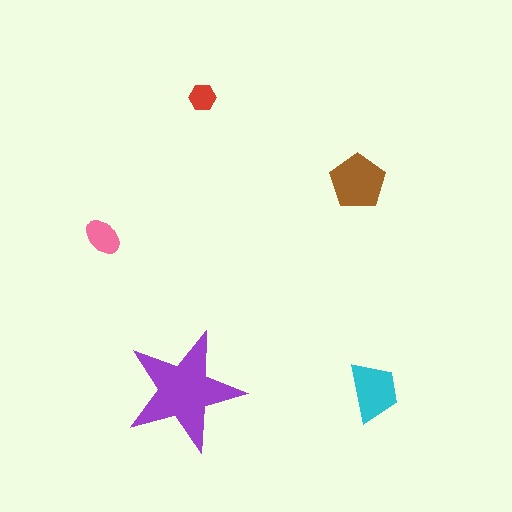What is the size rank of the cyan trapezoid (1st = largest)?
3rd.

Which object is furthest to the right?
The cyan trapezoid is rightmost.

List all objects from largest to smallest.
The purple star, the brown pentagon, the cyan trapezoid, the pink ellipse, the red hexagon.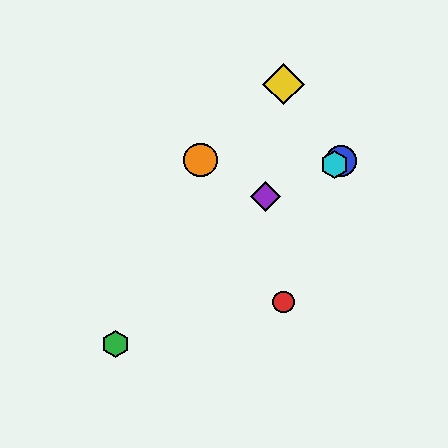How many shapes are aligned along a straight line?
3 shapes (the blue circle, the purple diamond, the cyan hexagon) are aligned along a straight line.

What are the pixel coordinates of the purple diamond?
The purple diamond is at (265, 196).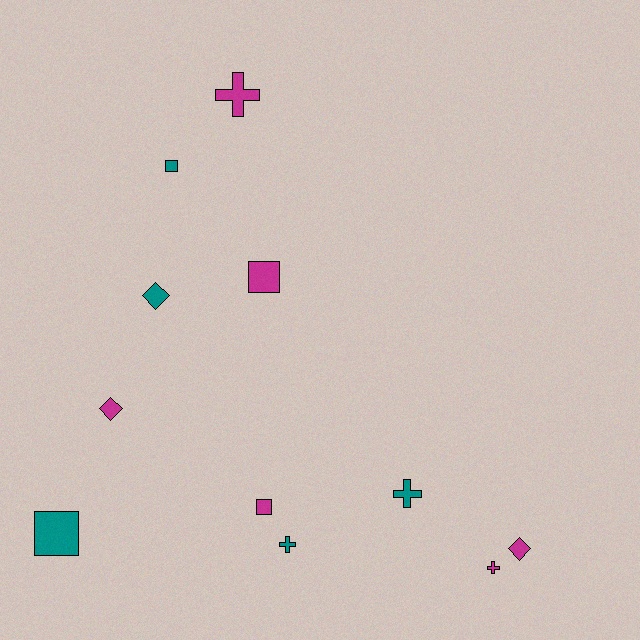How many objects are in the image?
There are 11 objects.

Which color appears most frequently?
Magenta, with 6 objects.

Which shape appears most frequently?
Cross, with 4 objects.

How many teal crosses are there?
There are 2 teal crosses.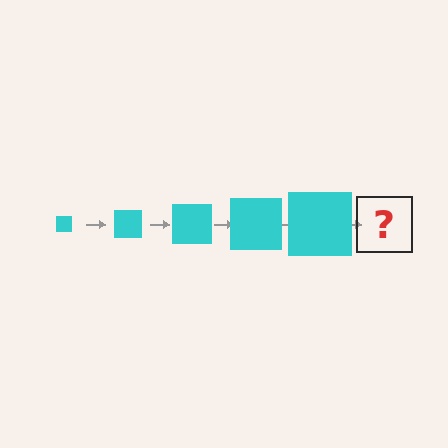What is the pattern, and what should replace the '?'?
The pattern is that the square gets progressively larger each step. The '?' should be a cyan square, larger than the previous one.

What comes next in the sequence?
The next element should be a cyan square, larger than the previous one.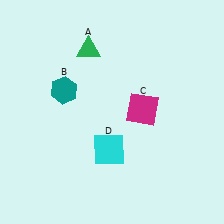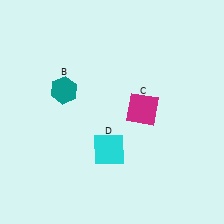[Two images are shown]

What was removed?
The green triangle (A) was removed in Image 2.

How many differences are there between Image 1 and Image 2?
There is 1 difference between the two images.